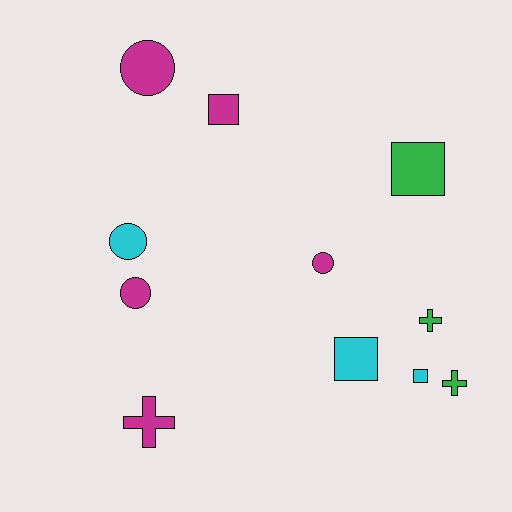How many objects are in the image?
There are 11 objects.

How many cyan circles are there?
There is 1 cyan circle.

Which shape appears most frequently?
Square, with 4 objects.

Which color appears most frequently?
Magenta, with 5 objects.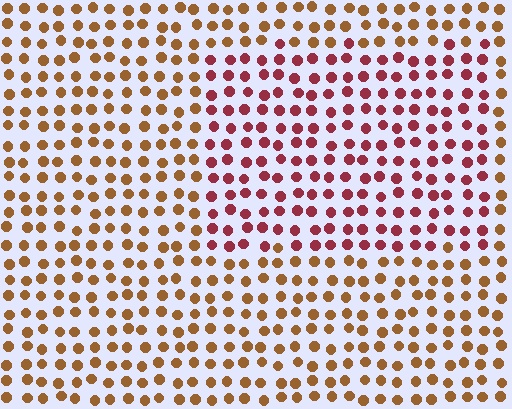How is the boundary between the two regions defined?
The boundary is defined purely by a slight shift in hue (about 42 degrees). Spacing, size, and orientation are identical on both sides.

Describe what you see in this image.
The image is filled with small brown elements in a uniform arrangement. A rectangle-shaped region is visible where the elements are tinted to a slightly different hue, forming a subtle color boundary.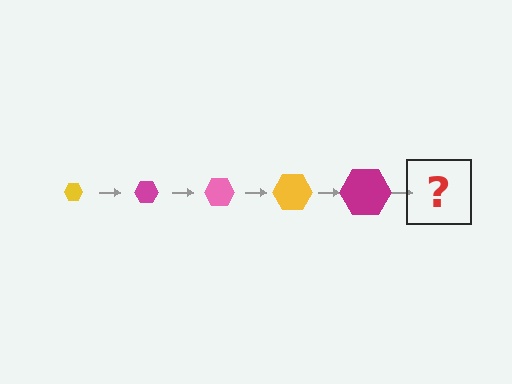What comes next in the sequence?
The next element should be a pink hexagon, larger than the previous one.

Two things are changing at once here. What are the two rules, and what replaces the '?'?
The two rules are that the hexagon grows larger each step and the color cycles through yellow, magenta, and pink. The '?' should be a pink hexagon, larger than the previous one.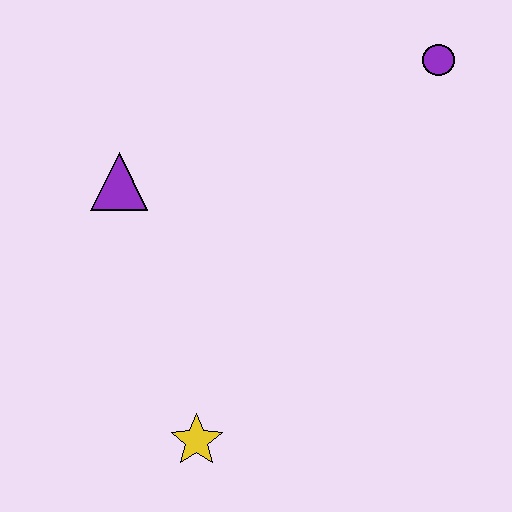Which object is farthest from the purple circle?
The yellow star is farthest from the purple circle.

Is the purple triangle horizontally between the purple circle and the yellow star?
No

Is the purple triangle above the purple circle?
No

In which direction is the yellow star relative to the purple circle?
The yellow star is below the purple circle.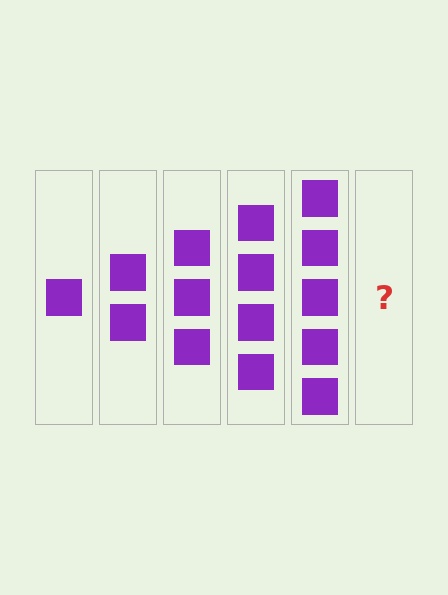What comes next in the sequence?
The next element should be 6 squares.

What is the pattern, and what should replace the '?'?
The pattern is that each step adds one more square. The '?' should be 6 squares.